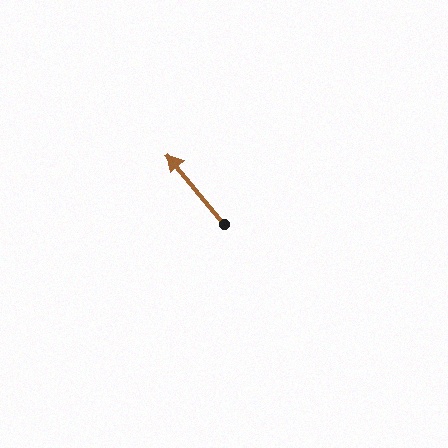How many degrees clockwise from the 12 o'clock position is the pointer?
Approximately 321 degrees.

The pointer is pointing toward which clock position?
Roughly 11 o'clock.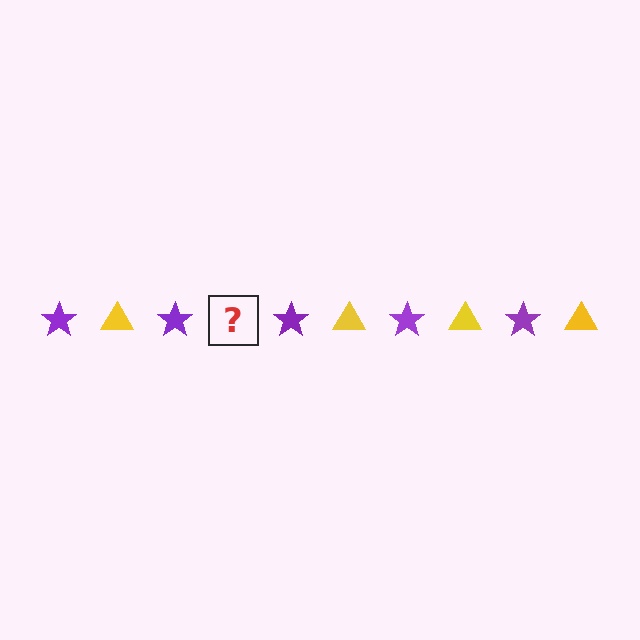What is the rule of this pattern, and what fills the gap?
The rule is that the pattern alternates between purple star and yellow triangle. The gap should be filled with a yellow triangle.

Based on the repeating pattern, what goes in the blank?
The blank should be a yellow triangle.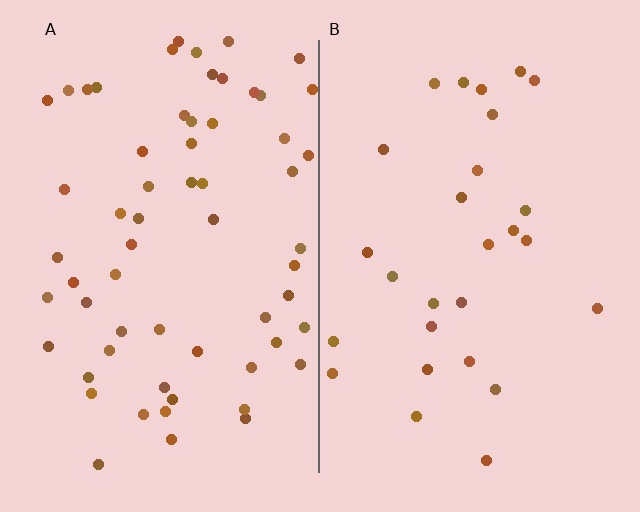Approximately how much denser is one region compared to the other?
Approximately 2.2× — region A over region B.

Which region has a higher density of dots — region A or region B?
A (the left).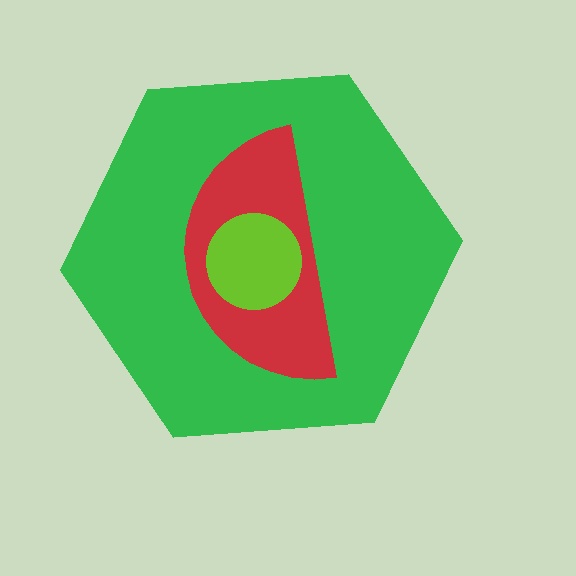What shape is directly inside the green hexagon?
The red semicircle.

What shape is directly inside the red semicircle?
The lime circle.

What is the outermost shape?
The green hexagon.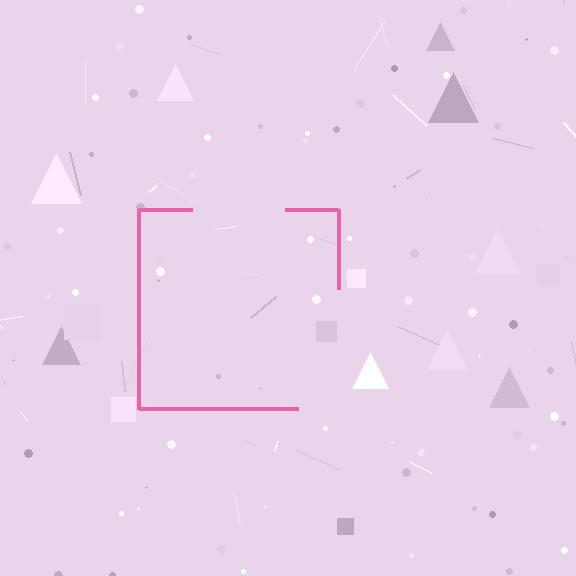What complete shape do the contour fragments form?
The contour fragments form a square.